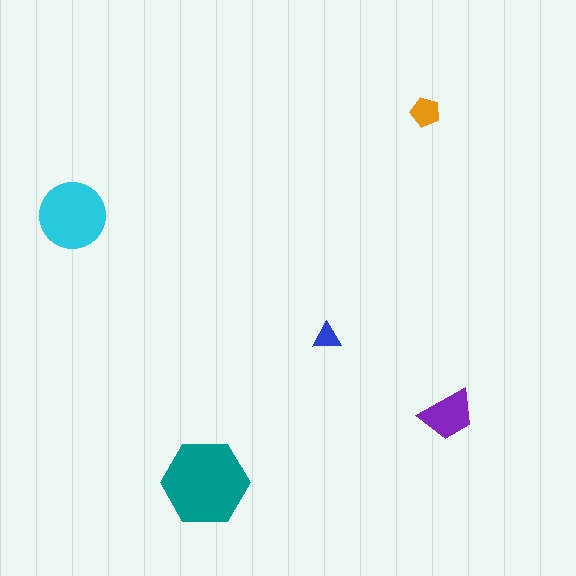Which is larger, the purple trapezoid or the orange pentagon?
The purple trapezoid.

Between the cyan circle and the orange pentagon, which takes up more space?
The cyan circle.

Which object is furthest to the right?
The purple trapezoid is rightmost.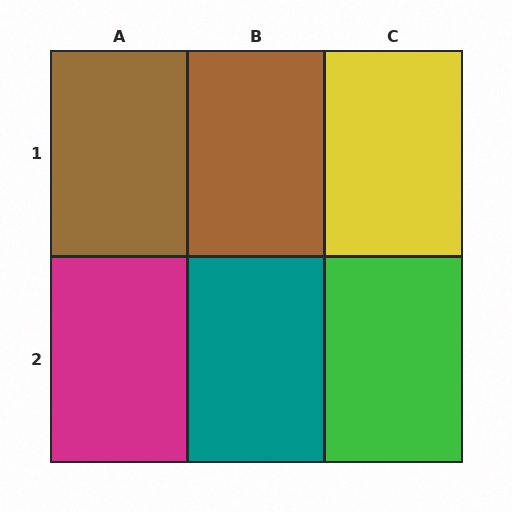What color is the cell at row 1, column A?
Brown.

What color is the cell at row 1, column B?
Brown.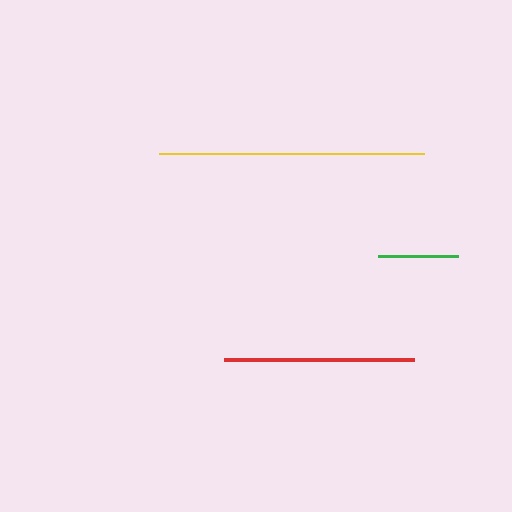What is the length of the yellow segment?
The yellow segment is approximately 265 pixels long.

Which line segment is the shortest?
The green line is the shortest at approximately 80 pixels.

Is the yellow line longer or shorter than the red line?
The yellow line is longer than the red line.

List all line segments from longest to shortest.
From longest to shortest: yellow, red, green.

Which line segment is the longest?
The yellow line is the longest at approximately 265 pixels.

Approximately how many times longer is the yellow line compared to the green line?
The yellow line is approximately 3.3 times the length of the green line.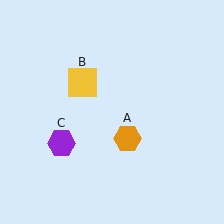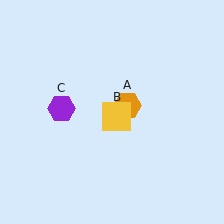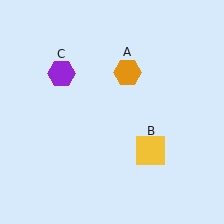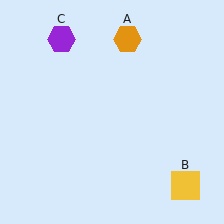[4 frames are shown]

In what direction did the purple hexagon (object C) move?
The purple hexagon (object C) moved up.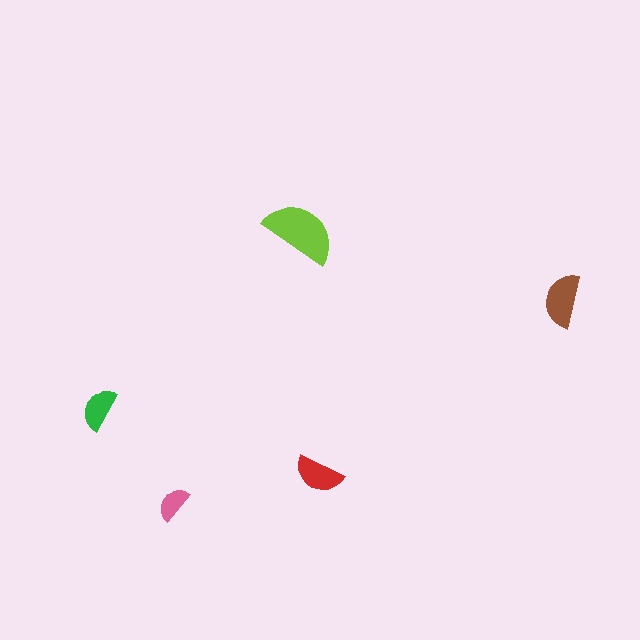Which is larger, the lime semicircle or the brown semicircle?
The lime one.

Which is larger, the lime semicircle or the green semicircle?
The lime one.